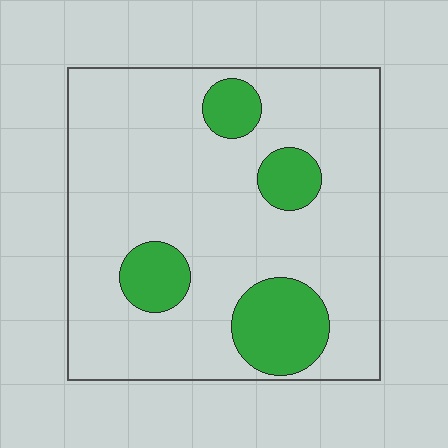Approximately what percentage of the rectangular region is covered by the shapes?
Approximately 20%.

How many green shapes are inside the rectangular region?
4.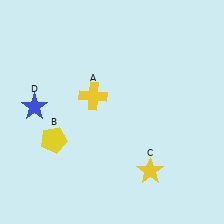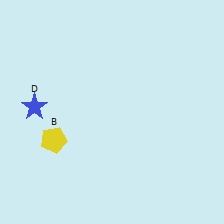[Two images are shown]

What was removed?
The yellow cross (A), the yellow star (C) were removed in Image 2.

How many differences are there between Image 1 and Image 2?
There are 2 differences between the two images.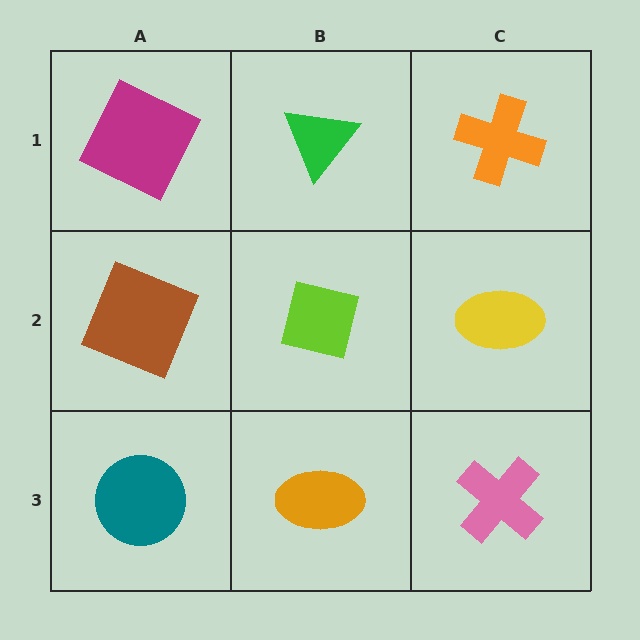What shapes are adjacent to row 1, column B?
A lime square (row 2, column B), a magenta square (row 1, column A), an orange cross (row 1, column C).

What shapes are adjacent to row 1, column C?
A yellow ellipse (row 2, column C), a green triangle (row 1, column B).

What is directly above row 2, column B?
A green triangle.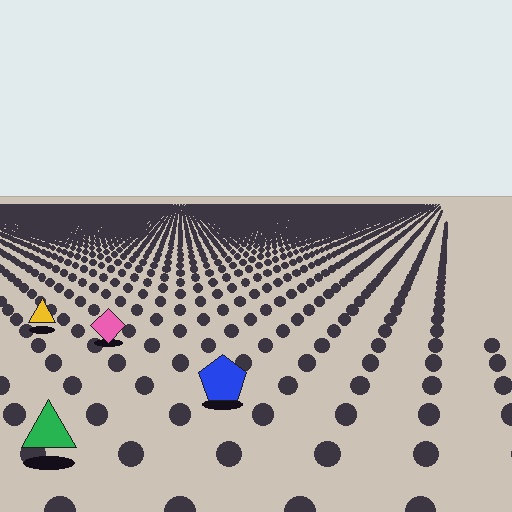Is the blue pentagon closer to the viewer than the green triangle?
No. The green triangle is closer — you can tell from the texture gradient: the ground texture is coarser near it.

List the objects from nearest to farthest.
From nearest to farthest: the green triangle, the blue pentagon, the pink diamond, the yellow triangle.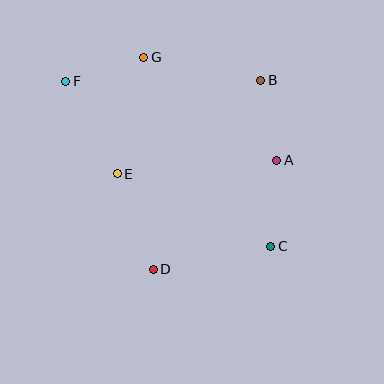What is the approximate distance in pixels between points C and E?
The distance between C and E is approximately 170 pixels.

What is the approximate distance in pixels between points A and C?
The distance between A and C is approximately 86 pixels.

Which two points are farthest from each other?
Points C and F are farthest from each other.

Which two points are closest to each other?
Points F and G are closest to each other.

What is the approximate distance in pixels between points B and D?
The distance between B and D is approximately 217 pixels.